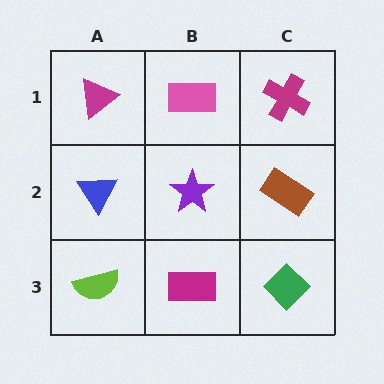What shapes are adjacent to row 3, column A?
A blue triangle (row 2, column A), a magenta rectangle (row 3, column B).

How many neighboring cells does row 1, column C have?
2.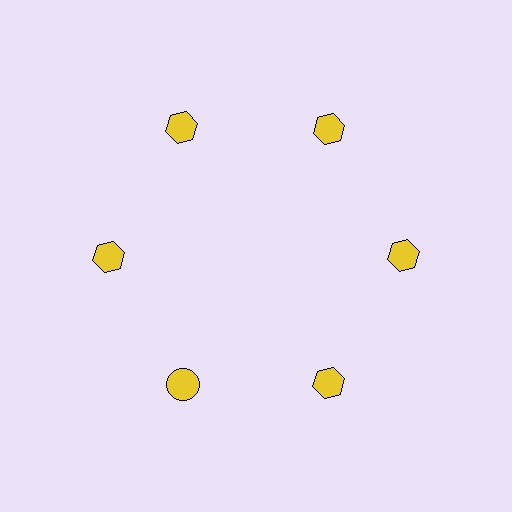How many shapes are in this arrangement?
There are 6 shapes arranged in a ring pattern.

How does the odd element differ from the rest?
It has a different shape: circle instead of hexagon.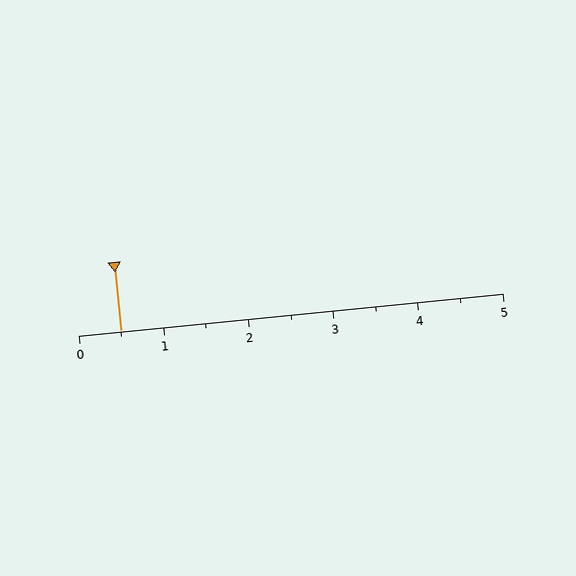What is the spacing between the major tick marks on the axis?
The major ticks are spaced 1 apart.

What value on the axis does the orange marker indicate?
The marker indicates approximately 0.5.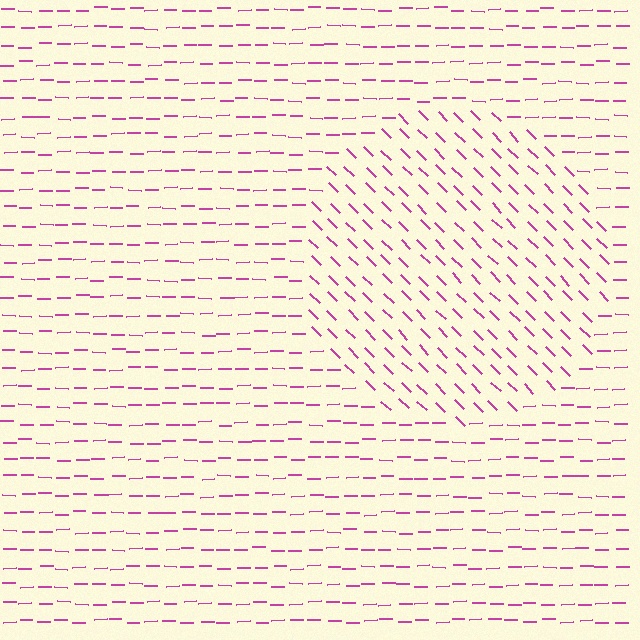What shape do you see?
I see a circle.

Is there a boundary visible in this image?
Yes, there is a texture boundary formed by a change in line orientation.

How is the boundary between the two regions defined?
The boundary is defined purely by a change in line orientation (approximately 45 degrees difference). All lines are the same color and thickness.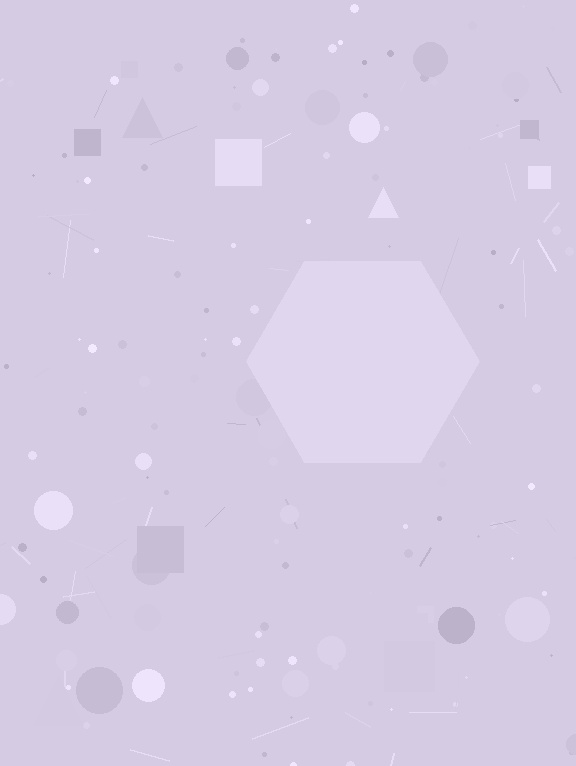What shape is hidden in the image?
A hexagon is hidden in the image.